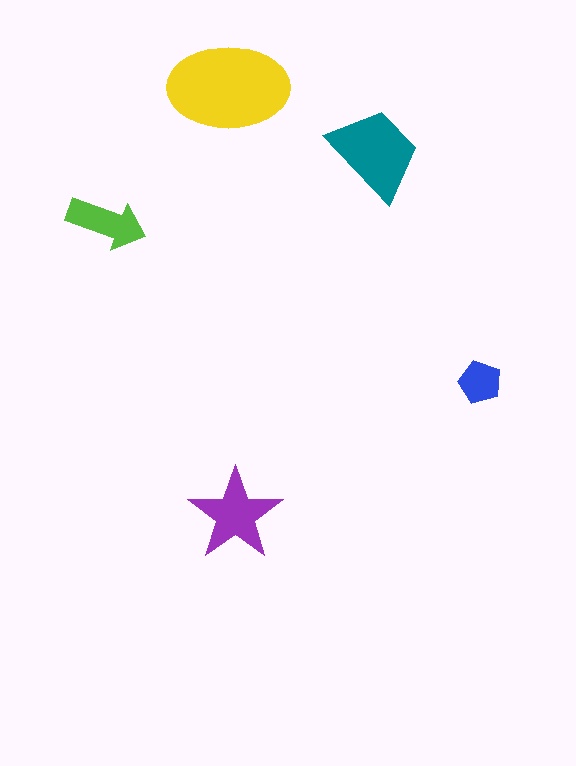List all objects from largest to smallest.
The yellow ellipse, the teal trapezoid, the purple star, the lime arrow, the blue pentagon.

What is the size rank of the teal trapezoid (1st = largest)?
2nd.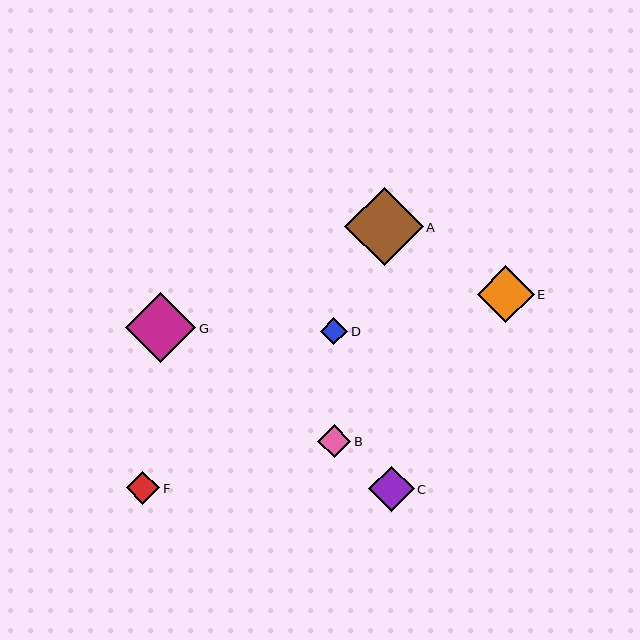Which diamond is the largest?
Diamond A is the largest with a size of approximately 78 pixels.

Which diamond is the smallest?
Diamond D is the smallest with a size of approximately 27 pixels.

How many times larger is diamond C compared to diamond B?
Diamond C is approximately 1.4 times the size of diamond B.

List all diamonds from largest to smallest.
From largest to smallest: A, G, E, C, F, B, D.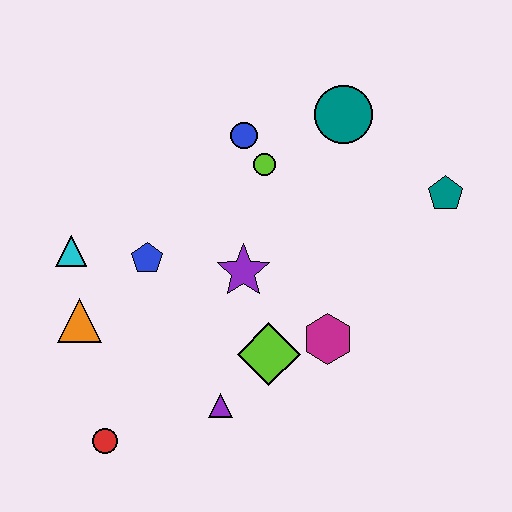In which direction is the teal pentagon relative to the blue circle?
The teal pentagon is to the right of the blue circle.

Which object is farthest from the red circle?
The teal pentagon is farthest from the red circle.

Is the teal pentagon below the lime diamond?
No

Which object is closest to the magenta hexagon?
The lime diamond is closest to the magenta hexagon.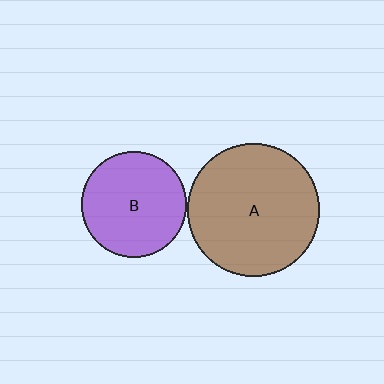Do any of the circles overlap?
No, none of the circles overlap.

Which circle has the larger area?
Circle A (brown).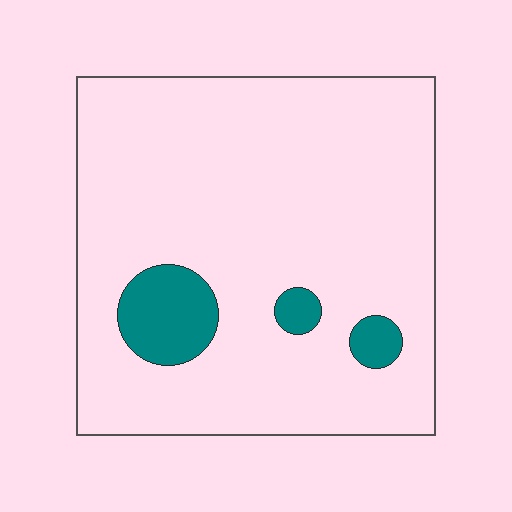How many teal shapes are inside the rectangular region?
3.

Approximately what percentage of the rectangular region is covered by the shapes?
Approximately 10%.